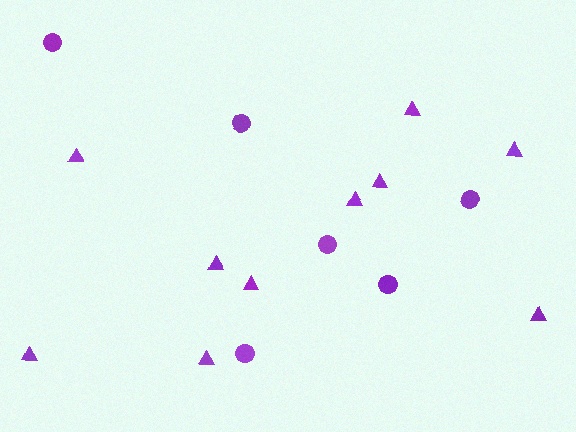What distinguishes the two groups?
There are 2 groups: one group of circles (6) and one group of triangles (10).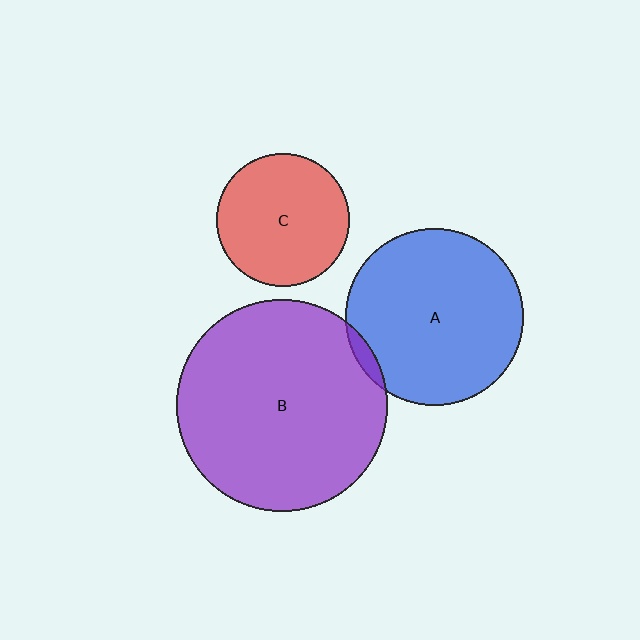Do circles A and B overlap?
Yes.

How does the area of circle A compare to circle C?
Approximately 1.8 times.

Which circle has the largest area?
Circle B (purple).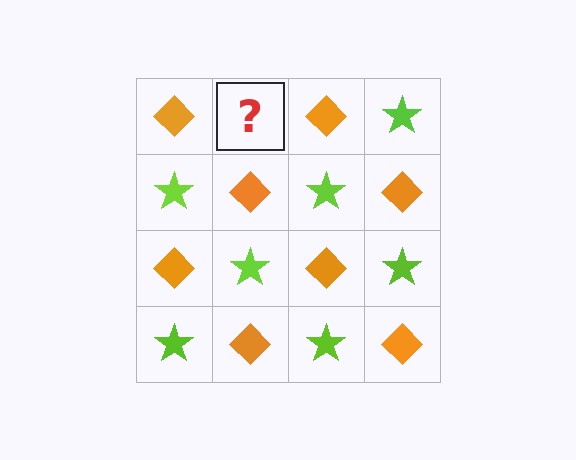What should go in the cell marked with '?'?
The missing cell should contain a lime star.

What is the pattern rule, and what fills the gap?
The rule is that it alternates orange diamond and lime star in a checkerboard pattern. The gap should be filled with a lime star.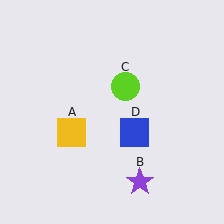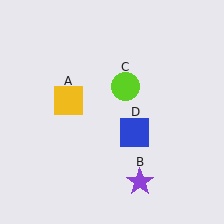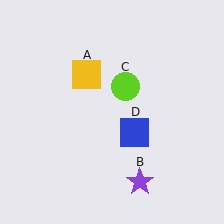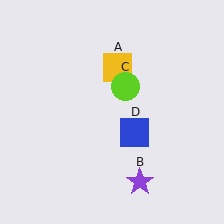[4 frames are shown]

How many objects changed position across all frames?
1 object changed position: yellow square (object A).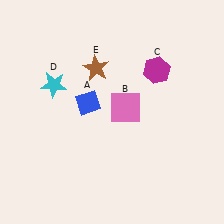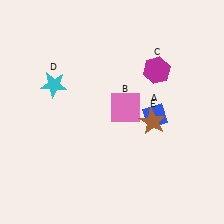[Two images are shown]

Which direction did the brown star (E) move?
The brown star (E) moved right.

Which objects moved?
The objects that moved are: the blue diamond (A), the brown star (E).